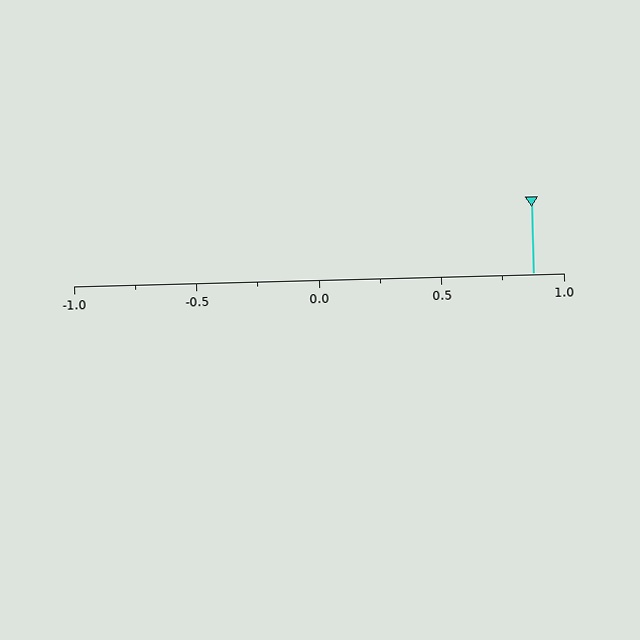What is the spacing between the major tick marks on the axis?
The major ticks are spaced 0.5 apart.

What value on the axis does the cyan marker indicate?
The marker indicates approximately 0.88.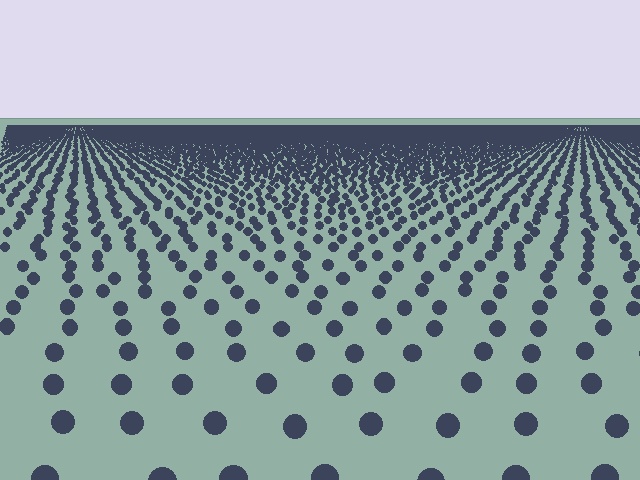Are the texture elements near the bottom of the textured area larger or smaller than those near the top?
Larger. Near the bottom, elements are closer to the viewer and appear at a bigger on-screen size.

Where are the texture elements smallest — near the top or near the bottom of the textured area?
Near the top.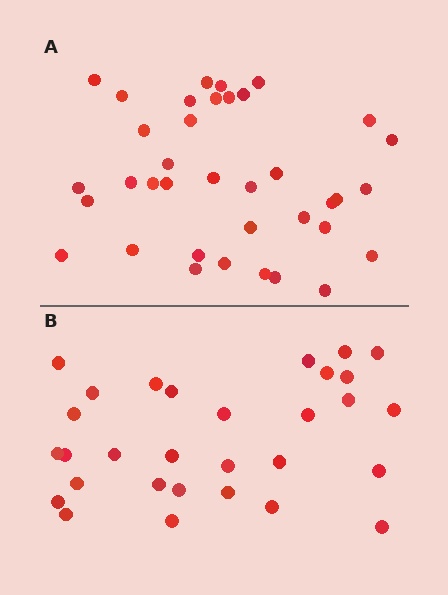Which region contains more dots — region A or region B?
Region A (the top region) has more dots.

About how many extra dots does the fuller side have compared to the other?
Region A has roughly 8 or so more dots than region B.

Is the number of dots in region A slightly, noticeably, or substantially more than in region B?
Region A has only slightly more — the two regions are fairly close. The ratio is roughly 1.2 to 1.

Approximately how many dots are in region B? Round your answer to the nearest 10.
About 30 dots.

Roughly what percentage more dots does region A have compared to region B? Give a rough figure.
About 25% more.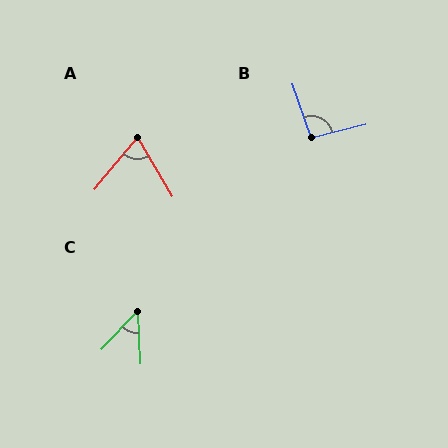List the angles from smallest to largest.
C (46°), A (71°), B (95°).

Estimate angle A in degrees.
Approximately 71 degrees.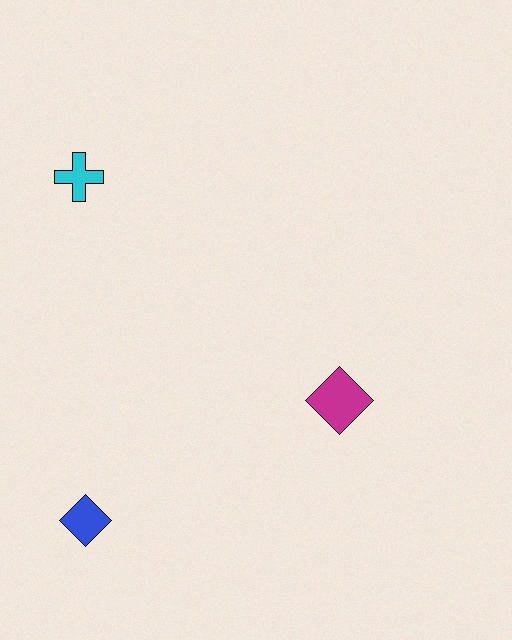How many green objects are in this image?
There are no green objects.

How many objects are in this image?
There are 3 objects.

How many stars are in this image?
There are no stars.